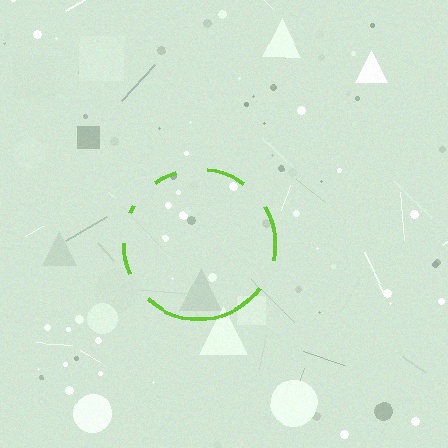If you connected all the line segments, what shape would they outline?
They would outline a circle.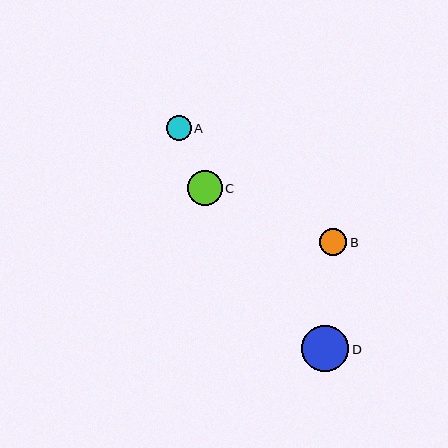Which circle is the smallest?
Circle A is the smallest with a size of approximately 25 pixels.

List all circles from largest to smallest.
From largest to smallest: D, C, B, A.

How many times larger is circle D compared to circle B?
Circle D is approximately 1.7 times the size of circle B.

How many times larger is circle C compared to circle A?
Circle C is approximately 1.4 times the size of circle A.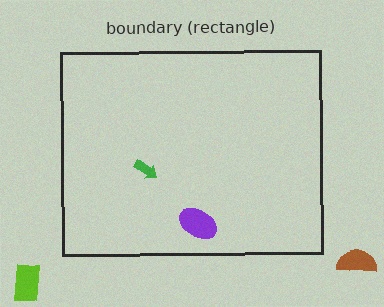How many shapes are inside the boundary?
2 inside, 2 outside.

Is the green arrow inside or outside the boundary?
Inside.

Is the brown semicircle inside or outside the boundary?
Outside.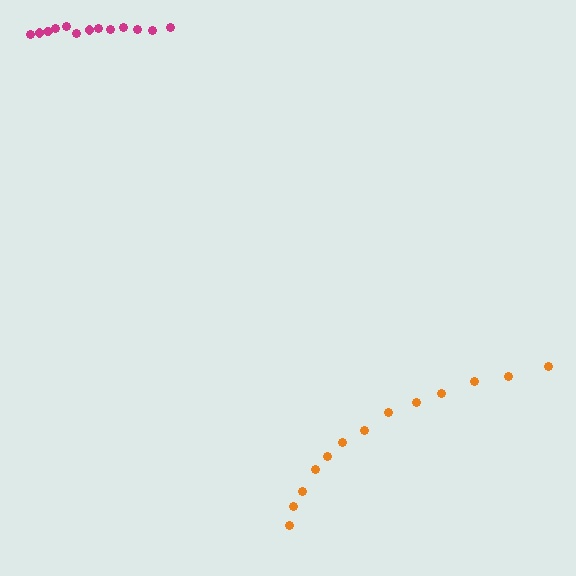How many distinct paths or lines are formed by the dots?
There are 2 distinct paths.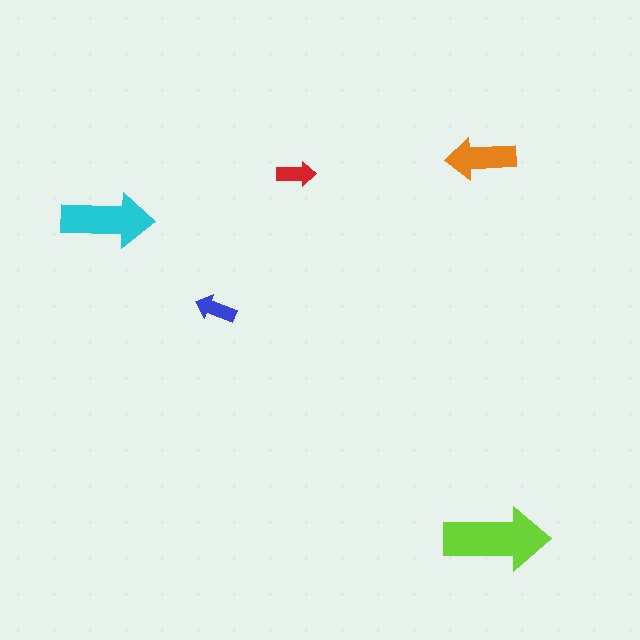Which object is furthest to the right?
The lime arrow is rightmost.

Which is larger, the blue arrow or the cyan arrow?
The cyan one.